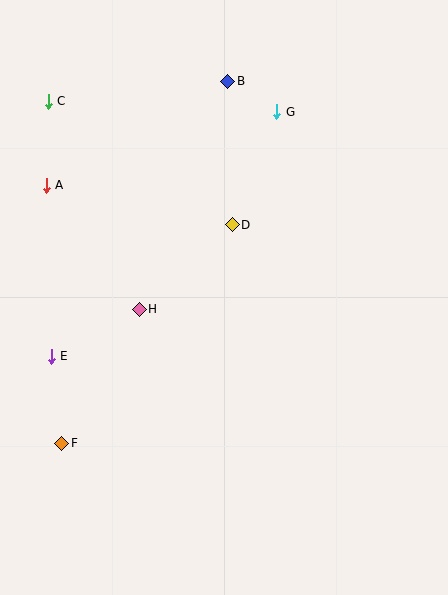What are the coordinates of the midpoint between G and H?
The midpoint between G and H is at (208, 210).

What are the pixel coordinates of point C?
Point C is at (48, 101).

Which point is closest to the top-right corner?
Point G is closest to the top-right corner.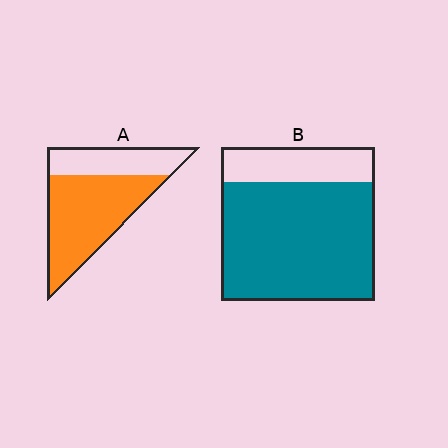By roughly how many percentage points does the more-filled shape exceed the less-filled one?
By roughly 10 percentage points (B over A).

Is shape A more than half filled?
Yes.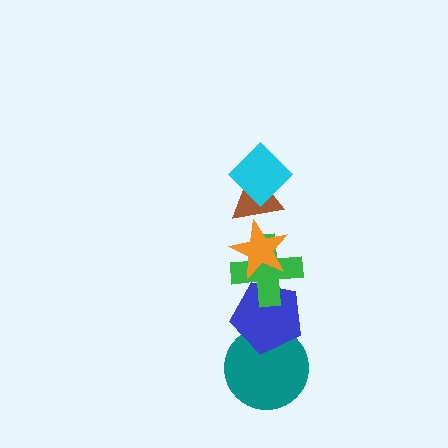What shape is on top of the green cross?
The orange star is on top of the green cross.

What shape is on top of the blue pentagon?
The green cross is on top of the blue pentagon.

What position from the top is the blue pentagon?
The blue pentagon is 5th from the top.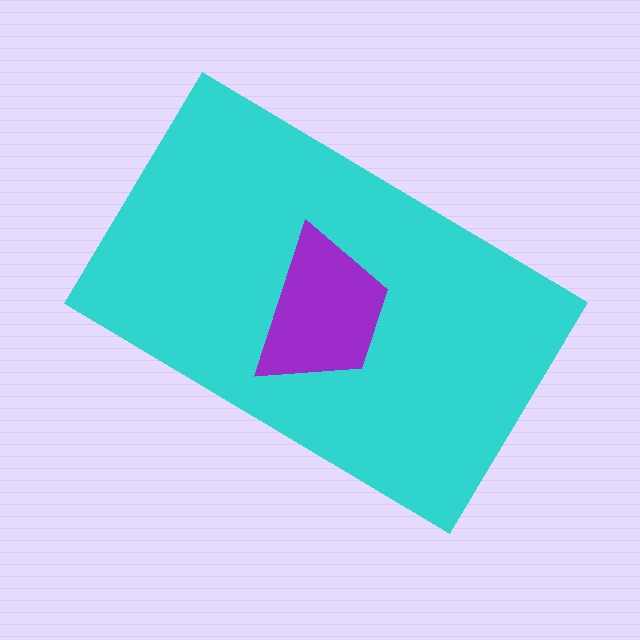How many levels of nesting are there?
2.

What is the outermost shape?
The cyan rectangle.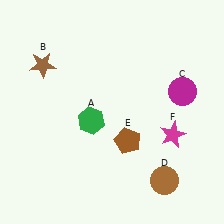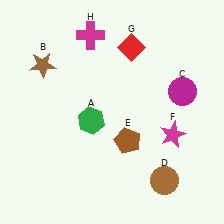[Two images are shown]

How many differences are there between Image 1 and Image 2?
There are 2 differences between the two images.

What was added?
A red diamond (G), a magenta cross (H) were added in Image 2.